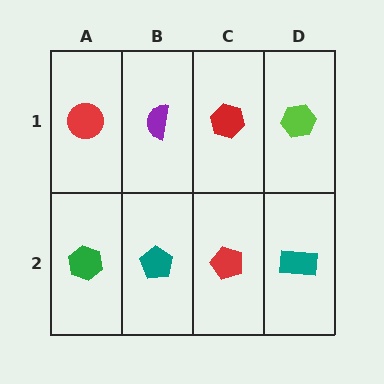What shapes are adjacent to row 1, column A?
A green hexagon (row 2, column A), a purple semicircle (row 1, column B).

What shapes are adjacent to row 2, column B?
A purple semicircle (row 1, column B), a green hexagon (row 2, column A), a red pentagon (row 2, column C).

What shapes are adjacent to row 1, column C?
A red pentagon (row 2, column C), a purple semicircle (row 1, column B), a lime hexagon (row 1, column D).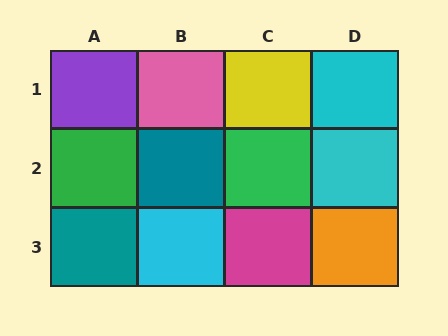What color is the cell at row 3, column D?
Orange.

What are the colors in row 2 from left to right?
Green, teal, green, cyan.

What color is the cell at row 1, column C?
Yellow.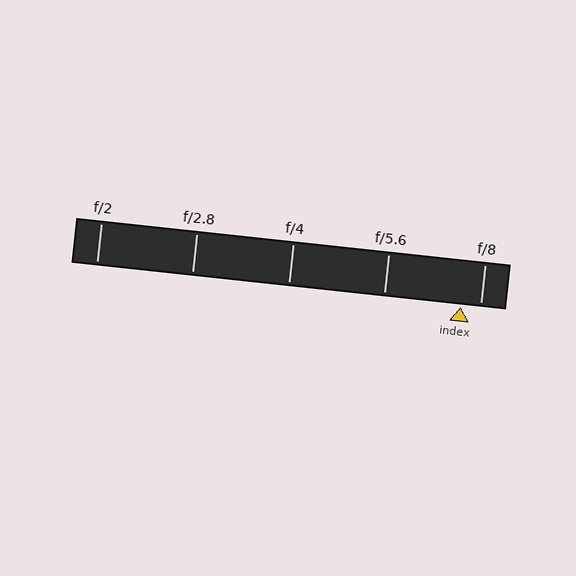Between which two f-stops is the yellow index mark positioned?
The index mark is between f/5.6 and f/8.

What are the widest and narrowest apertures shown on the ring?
The widest aperture shown is f/2 and the narrowest is f/8.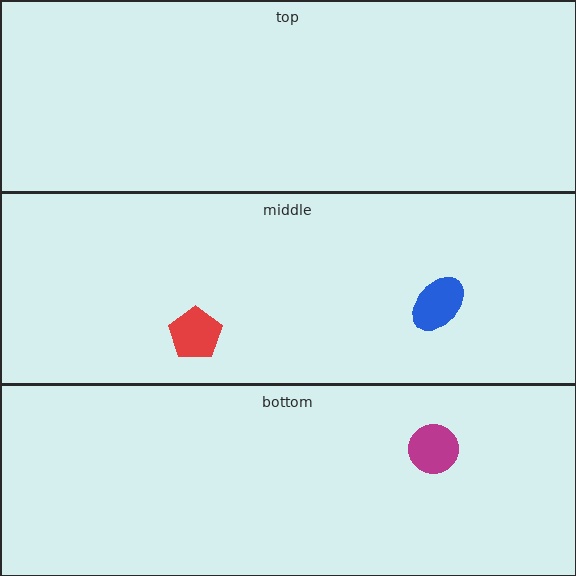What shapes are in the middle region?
The blue ellipse, the red pentagon.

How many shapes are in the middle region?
2.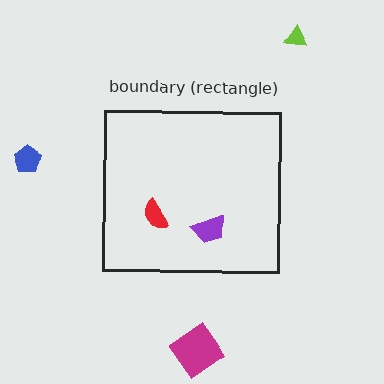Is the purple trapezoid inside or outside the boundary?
Inside.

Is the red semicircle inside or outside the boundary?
Inside.